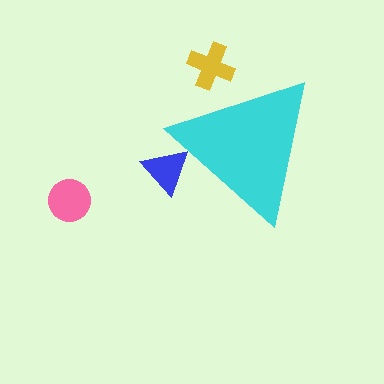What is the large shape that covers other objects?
A cyan triangle.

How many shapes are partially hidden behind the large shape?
2 shapes are partially hidden.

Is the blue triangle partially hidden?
Yes, the blue triangle is partially hidden behind the cyan triangle.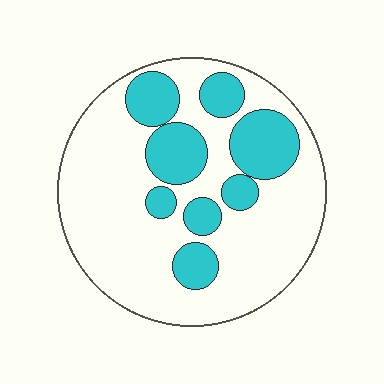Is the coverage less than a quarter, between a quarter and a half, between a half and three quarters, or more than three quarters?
Between a quarter and a half.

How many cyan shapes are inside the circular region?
8.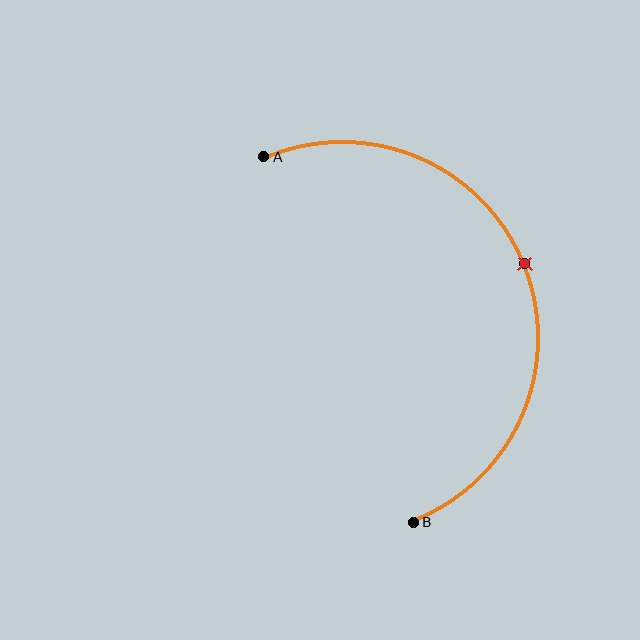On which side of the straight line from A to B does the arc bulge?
The arc bulges to the right of the straight line connecting A and B.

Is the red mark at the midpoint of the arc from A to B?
Yes. The red mark lies on the arc at equal arc-length from both A and B — it is the arc midpoint.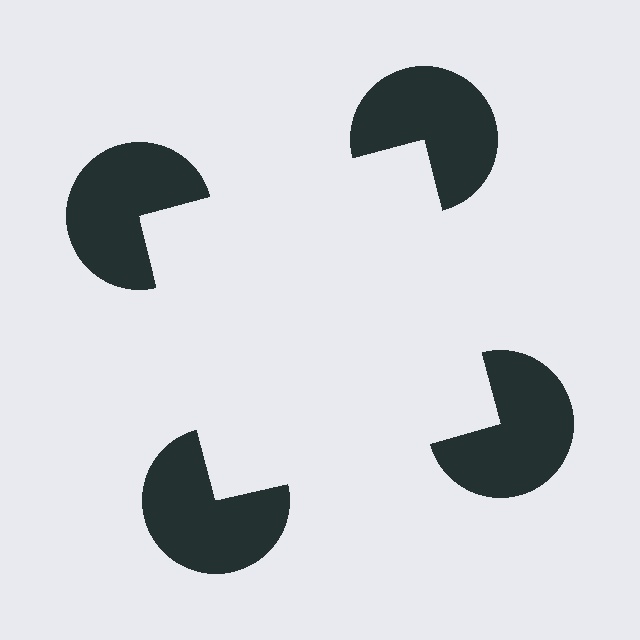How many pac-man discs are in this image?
There are 4 — one at each vertex of the illusory square.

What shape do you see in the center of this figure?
An illusory square — its edges are inferred from the aligned wedge cuts in the pac-man discs, not physically drawn.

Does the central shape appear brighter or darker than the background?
It typically appears slightly brighter than the background, even though no actual brightness change is drawn.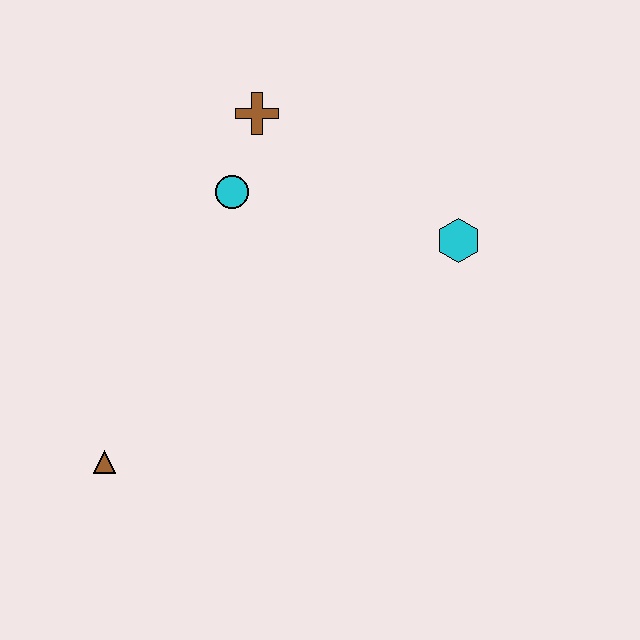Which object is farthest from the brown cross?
The brown triangle is farthest from the brown cross.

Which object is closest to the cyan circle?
The brown cross is closest to the cyan circle.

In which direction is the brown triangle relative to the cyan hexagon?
The brown triangle is to the left of the cyan hexagon.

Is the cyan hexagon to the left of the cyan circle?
No